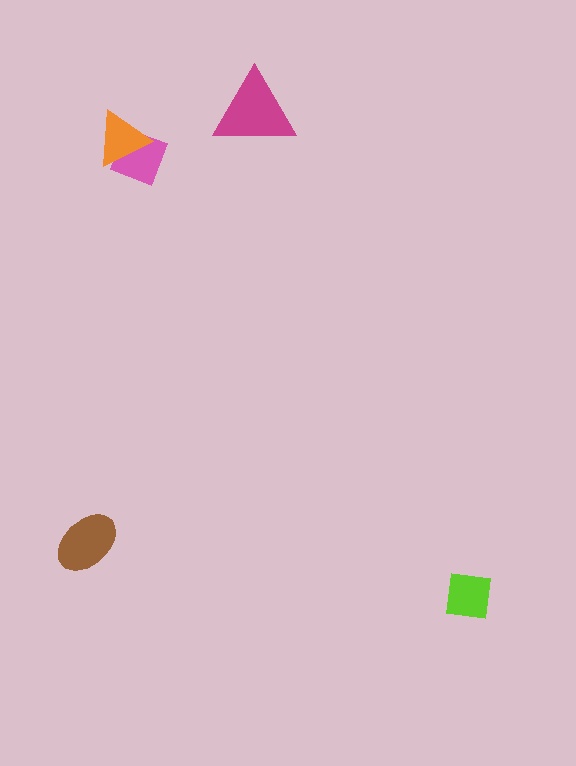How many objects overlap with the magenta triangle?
0 objects overlap with the magenta triangle.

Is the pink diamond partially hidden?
Yes, it is partially covered by another shape.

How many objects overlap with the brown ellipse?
0 objects overlap with the brown ellipse.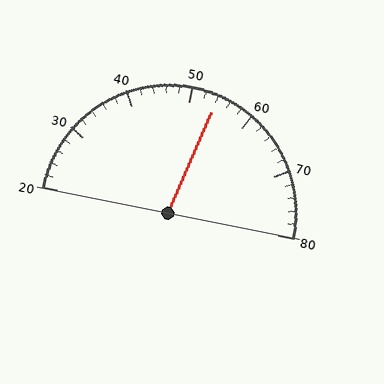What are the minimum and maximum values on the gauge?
The gauge ranges from 20 to 80.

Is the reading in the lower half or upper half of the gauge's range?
The reading is in the upper half of the range (20 to 80).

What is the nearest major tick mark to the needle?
The nearest major tick mark is 50.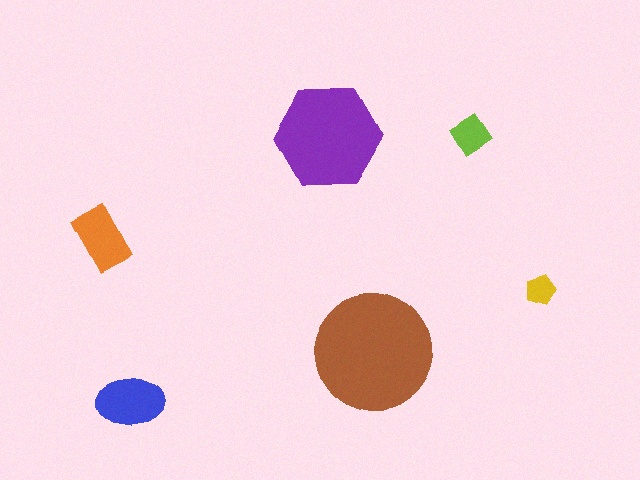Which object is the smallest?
The yellow pentagon.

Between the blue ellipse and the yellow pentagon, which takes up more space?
The blue ellipse.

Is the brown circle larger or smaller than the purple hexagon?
Larger.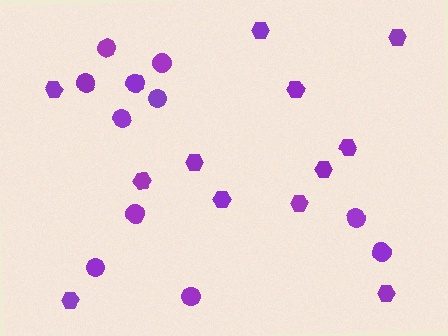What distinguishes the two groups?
There are 2 groups: one group of circles (11) and one group of hexagons (12).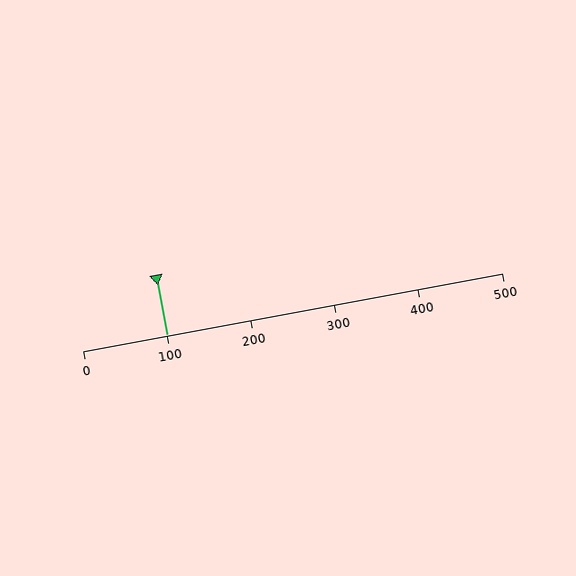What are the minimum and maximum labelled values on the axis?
The axis runs from 0 to 500.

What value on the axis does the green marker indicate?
The marker indicates approximately 100.